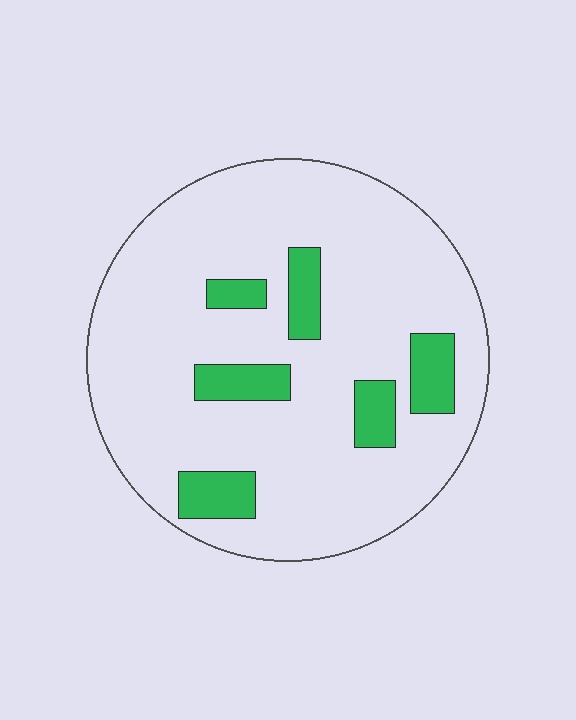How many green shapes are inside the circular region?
6.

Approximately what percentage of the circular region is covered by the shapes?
Approximately 15%.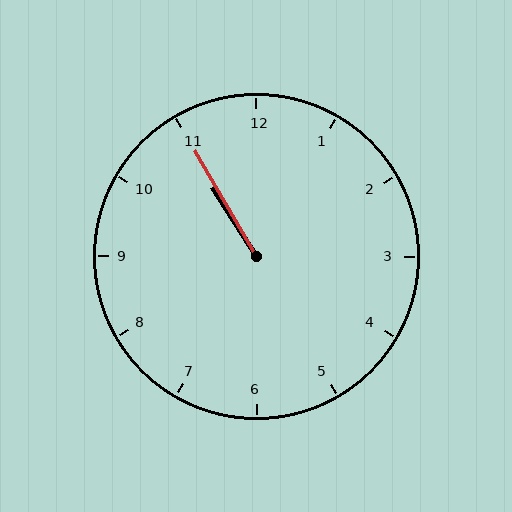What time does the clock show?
10:55.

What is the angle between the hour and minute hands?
Approximately 2 degrees.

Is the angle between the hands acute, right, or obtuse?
It is acute.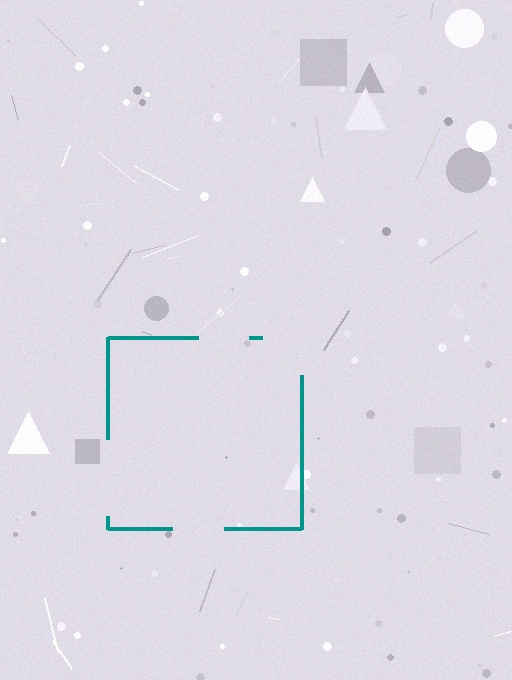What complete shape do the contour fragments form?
The contour fragments form a square.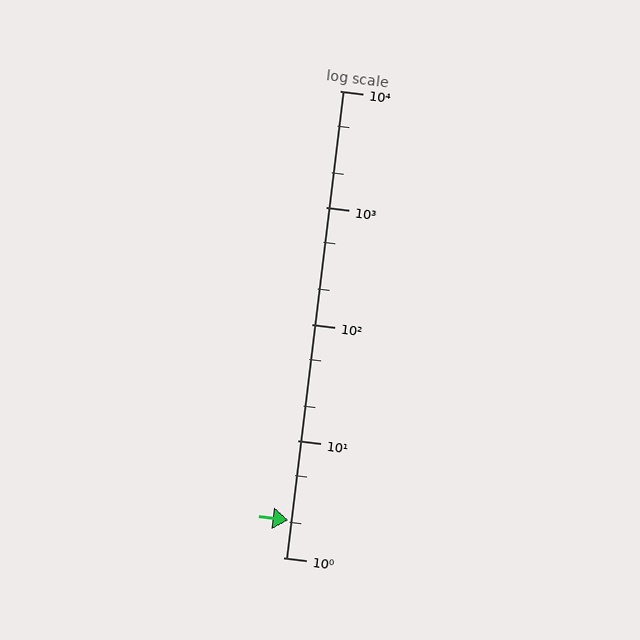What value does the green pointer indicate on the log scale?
The pointer indicates approximately 2.1.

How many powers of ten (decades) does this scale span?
The scale spans 4 decades, from 1 to 10000.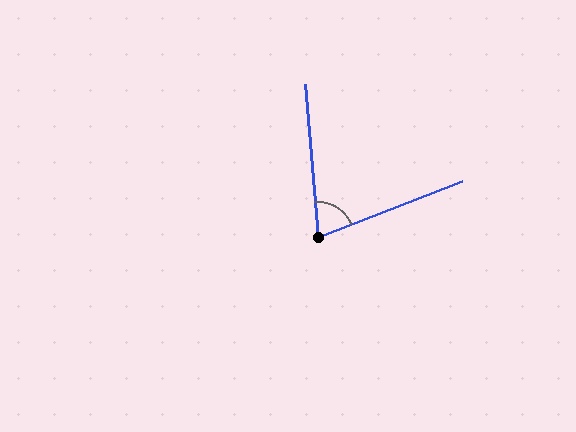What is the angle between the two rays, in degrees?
Approximately 74 degrees.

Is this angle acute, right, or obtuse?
It is acute.